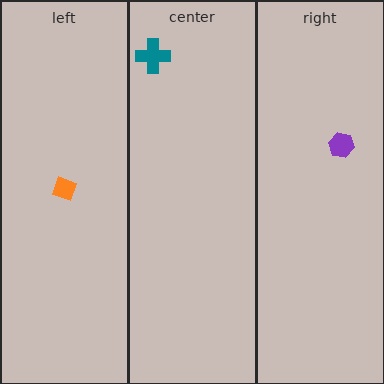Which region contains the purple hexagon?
The right region.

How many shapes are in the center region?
1.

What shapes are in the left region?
The orange diamond.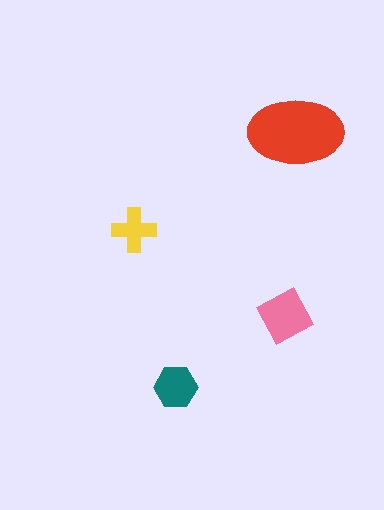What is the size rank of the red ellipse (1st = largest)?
1st.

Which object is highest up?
The red ellipse is topmost.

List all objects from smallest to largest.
The yellow cross, the teal hexagon, the pink square, the red ellipse.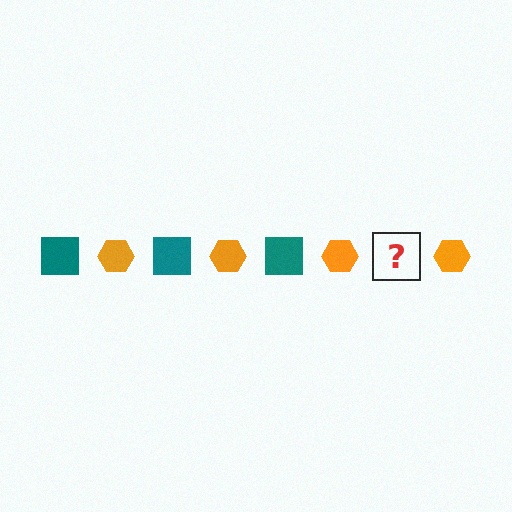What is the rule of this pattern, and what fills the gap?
The rule is that the pattern alternates between teal square and orange hexagon. The gap should be filled with a teal square.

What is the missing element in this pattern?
The missing element is a teal square.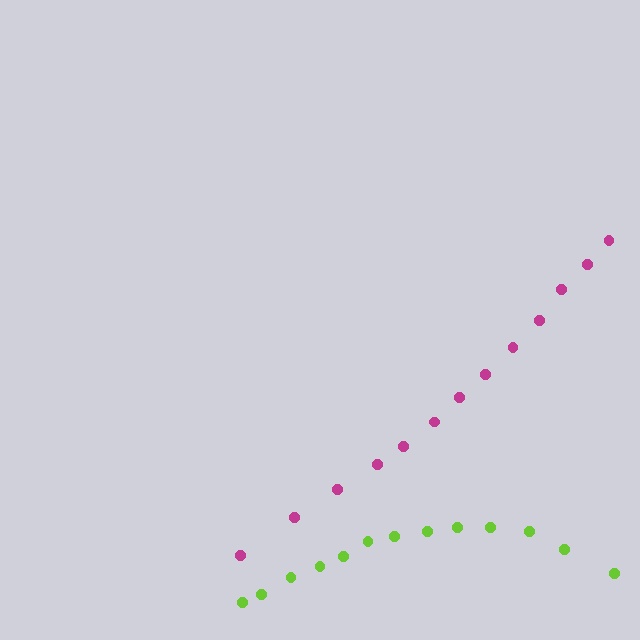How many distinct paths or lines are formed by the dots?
There are 2 distinct paths.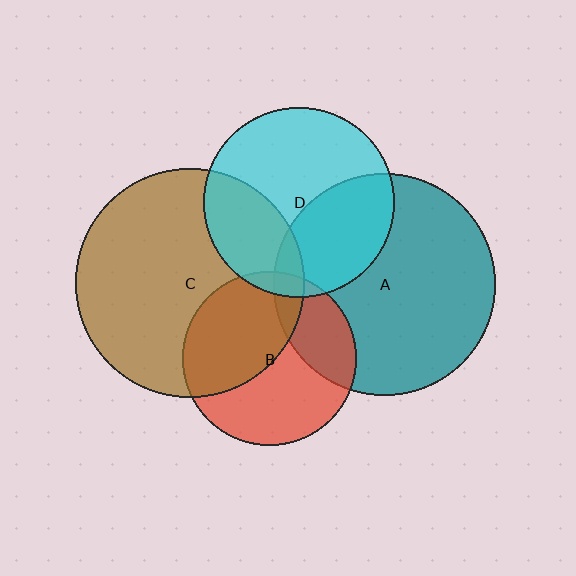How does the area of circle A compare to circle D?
Approximately 1.4 times.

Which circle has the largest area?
Circle C (brown).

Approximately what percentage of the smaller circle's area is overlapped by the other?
Approximately 5%.